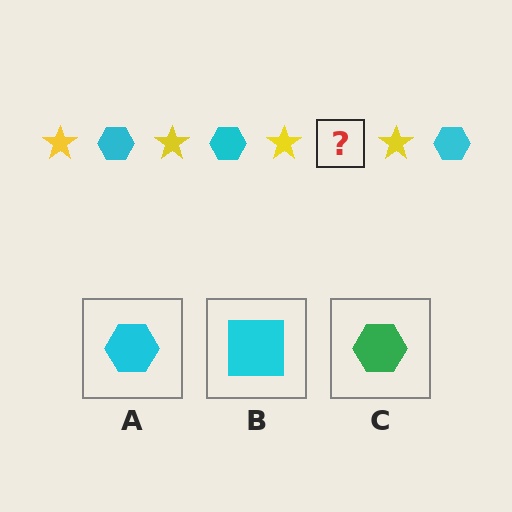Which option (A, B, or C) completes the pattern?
A.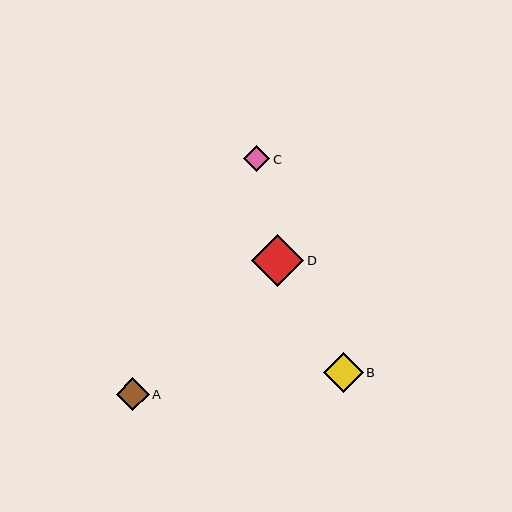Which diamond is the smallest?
Diamond C is the smallest with a size of approximately 26 pixels.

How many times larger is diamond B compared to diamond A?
Diamond B is approximately 1.2 times the size of diamond A.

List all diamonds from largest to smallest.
From largest to smallest: D, B, A, C.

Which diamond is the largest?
Diamond D is the largest with a size of approximately 52 pixels.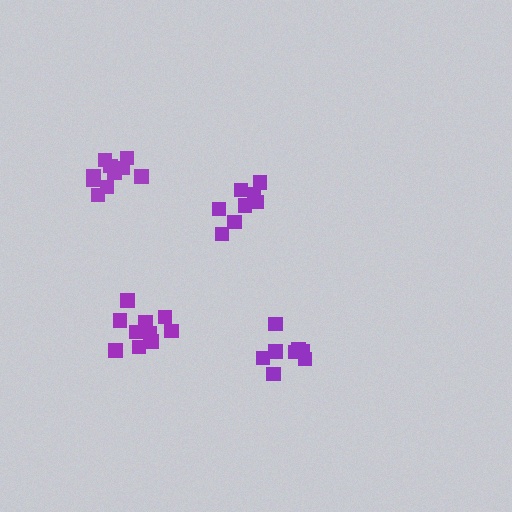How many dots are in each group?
Group 1: 8 dots, Group 2: 8 dots, Group 3: 10 dots, Group 4: 12 dots (38 total).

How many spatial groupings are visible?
There are 4 spatial groupings.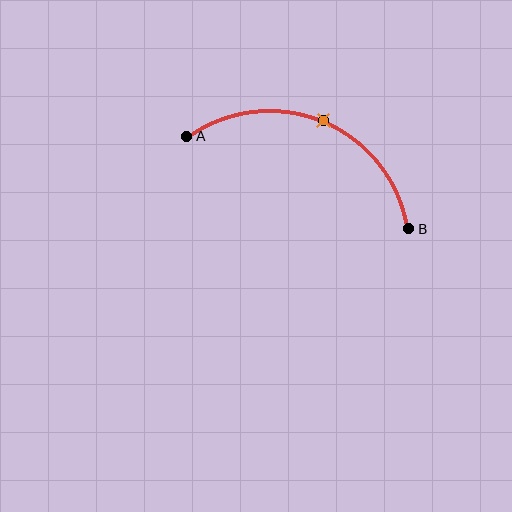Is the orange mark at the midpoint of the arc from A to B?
Yes. The orange mark lies on the arc at equal arc-length from both A and B — it is the arc midpoint.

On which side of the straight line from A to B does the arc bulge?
The arc bulges above the straight line connecting A and B.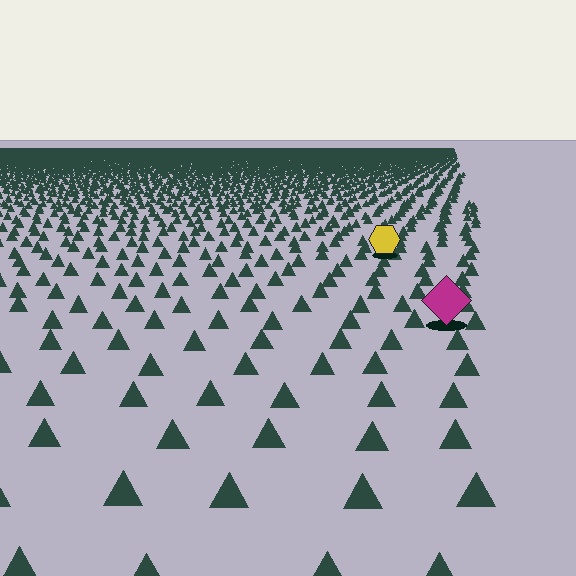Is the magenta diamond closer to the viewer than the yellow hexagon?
Yes. The magenta diamond is closer — you can tell from the texture gradient: the ground texture is coarser near it.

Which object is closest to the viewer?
The magenta diamond is closest. The texture marks near it are larger and more spread out.